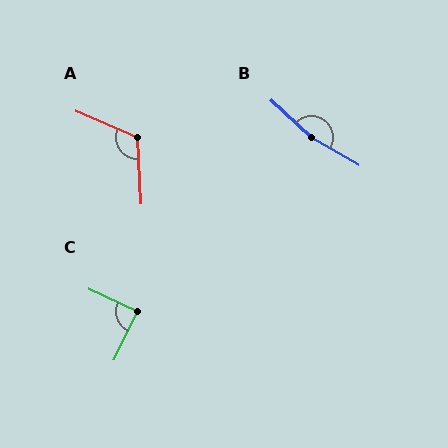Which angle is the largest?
B, at approximately 167 degrees.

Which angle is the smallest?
C, at approximately 89 degrees.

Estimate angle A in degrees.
Approximately 117 degrees.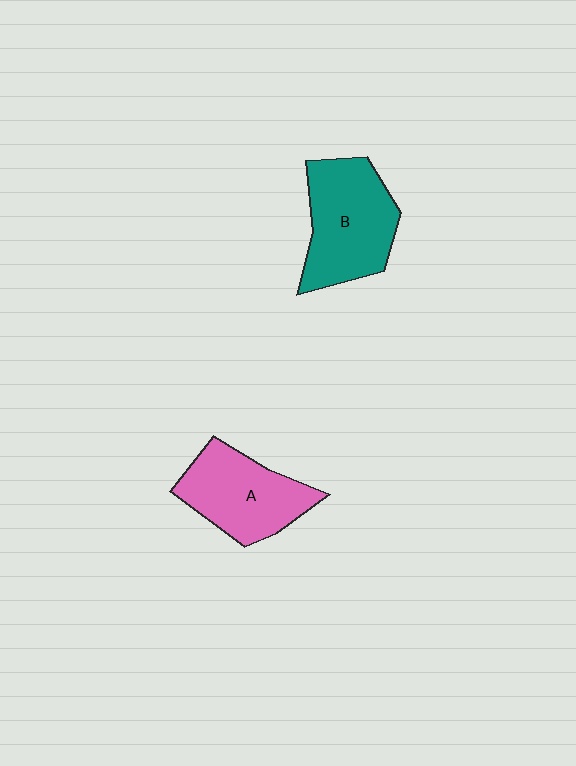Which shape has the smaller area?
Shape A (pink).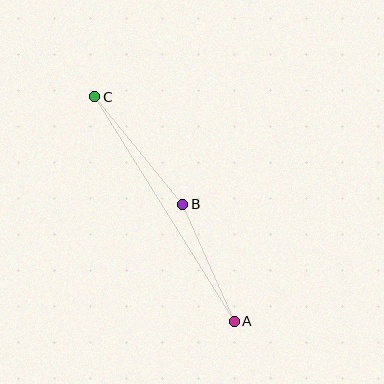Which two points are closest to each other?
Points A and B are closest to each other.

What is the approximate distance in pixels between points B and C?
The distance between B and C is approximately 139 pixels.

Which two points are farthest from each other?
Points A and C are farthest from each other.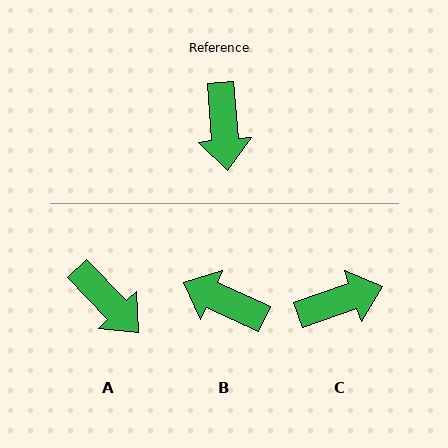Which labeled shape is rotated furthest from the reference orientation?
B, about 119 degrees away.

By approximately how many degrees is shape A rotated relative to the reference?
Approximately 39 degrees counter-clockwise.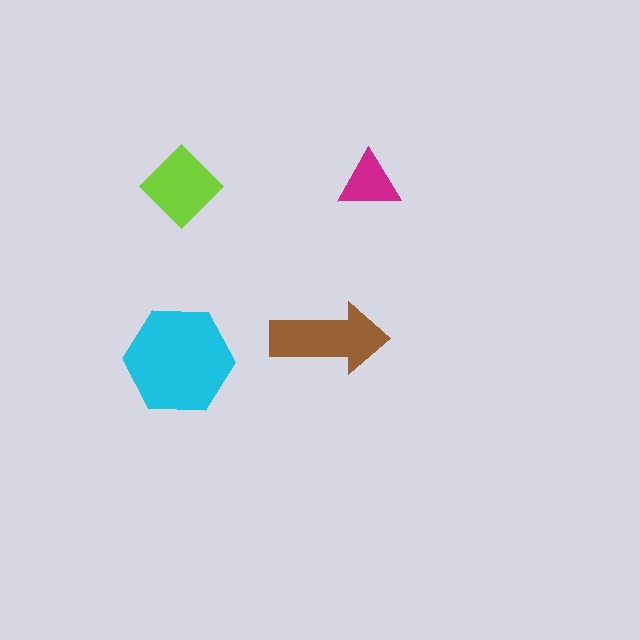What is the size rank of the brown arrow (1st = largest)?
2nd.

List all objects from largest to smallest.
The cyan hexagon, the brown arrow, the lime diamond, the magenta triangle.